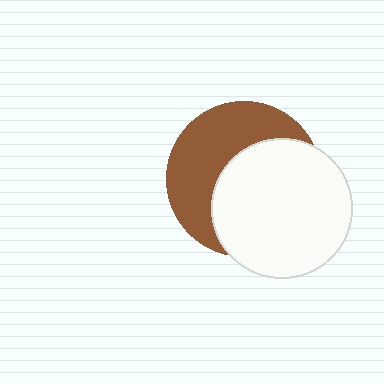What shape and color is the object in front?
The object in front is a white circle.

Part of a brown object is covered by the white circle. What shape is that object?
It is a circle.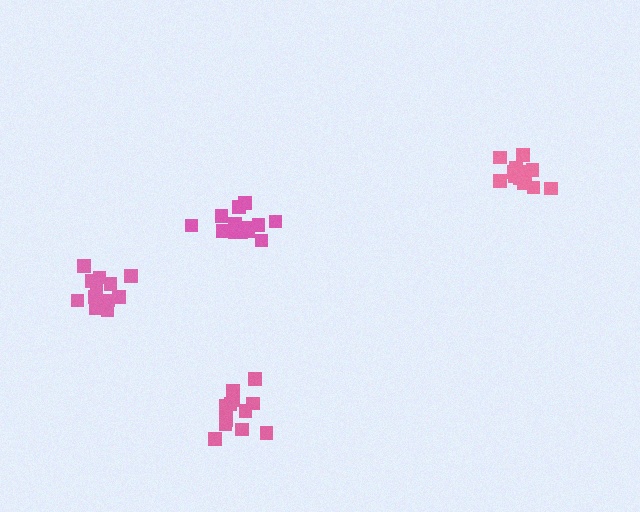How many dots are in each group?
Group 1: 14 dots, Group 2: 12 dots, Group 3: 12 dots, Group 4: 13 dots (51 total).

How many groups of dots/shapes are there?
There are 4 groups.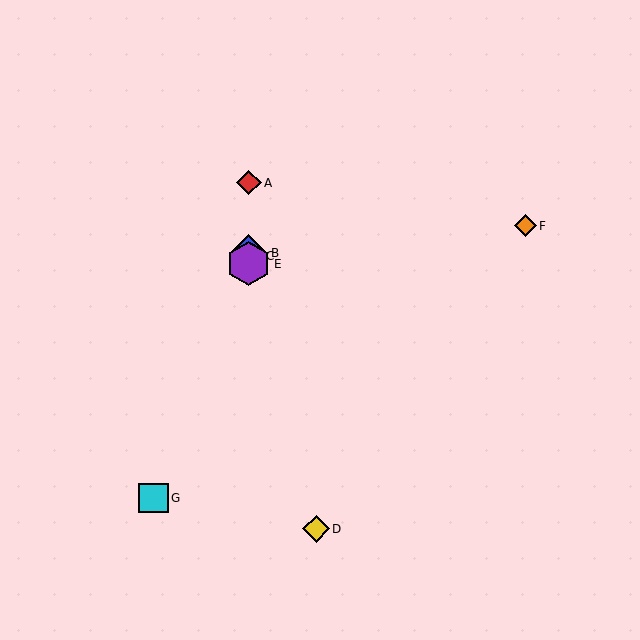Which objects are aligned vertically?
Objects A, B, C, E are aligned vertically.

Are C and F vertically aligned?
No, C is at x≈249 and F is at x≈525.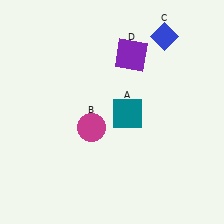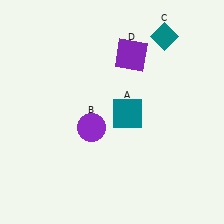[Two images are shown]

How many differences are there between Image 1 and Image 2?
There are 2 differences between the two images.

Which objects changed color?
B changed from magenta to purple. C changed from blue to teal.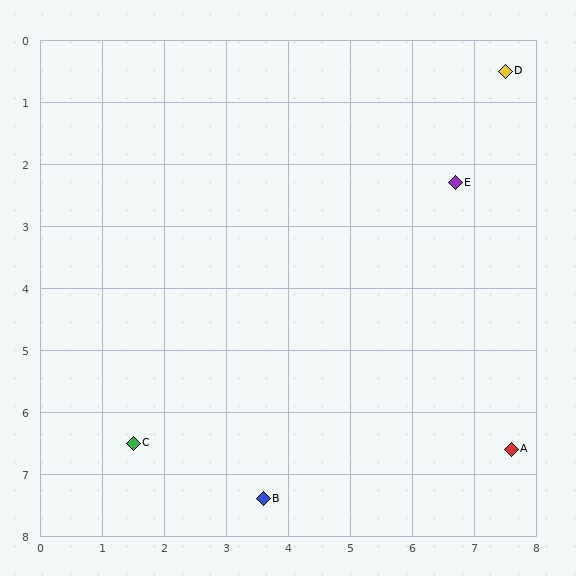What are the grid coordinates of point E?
Point E is at approximately (6.7, 2.3).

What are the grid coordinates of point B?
Point B is at approximately (3.6, 7.4).